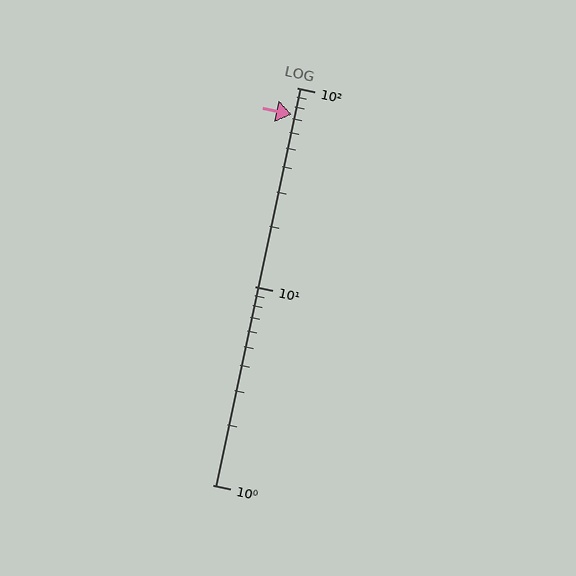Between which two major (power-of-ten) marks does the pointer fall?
The pointer is between 10 and 100.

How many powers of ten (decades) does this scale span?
The scale spans 2 decades, from 1 to 100.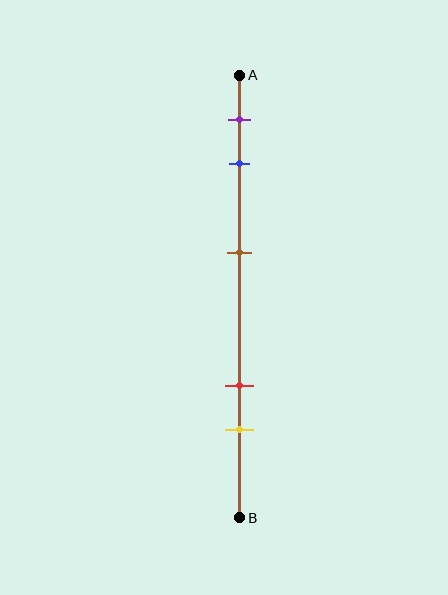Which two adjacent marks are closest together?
The purple and blue marks are the closest adjacent pair.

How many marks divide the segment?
There are 5 marks dividing the segment.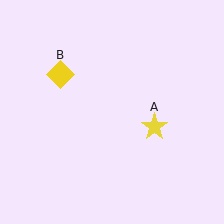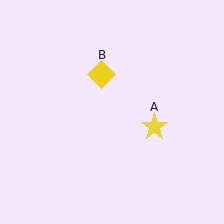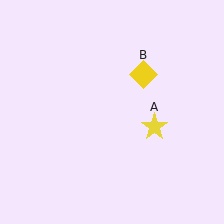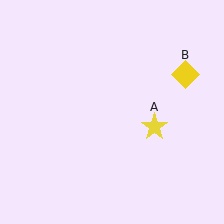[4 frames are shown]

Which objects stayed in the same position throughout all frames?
Yellow star (object A) remained stationary.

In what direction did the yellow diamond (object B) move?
The yellow diamond (object B) moved right.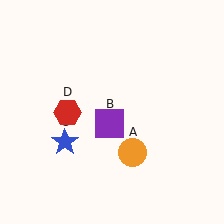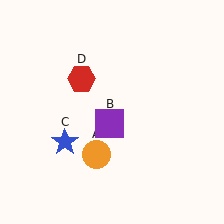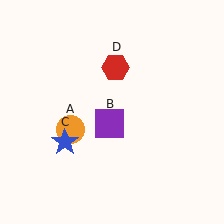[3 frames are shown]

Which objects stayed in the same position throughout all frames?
Purple square (object B) and blue star (object C) remained stationary.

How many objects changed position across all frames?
2 objects changed position: orange circle (object A), red hexagon (object D).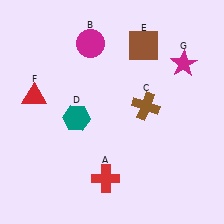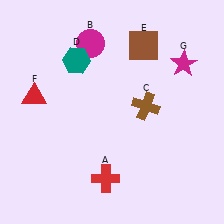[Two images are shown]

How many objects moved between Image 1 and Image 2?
1 object moved between the two images.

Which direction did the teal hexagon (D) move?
The teal hexagon (D) moved up.